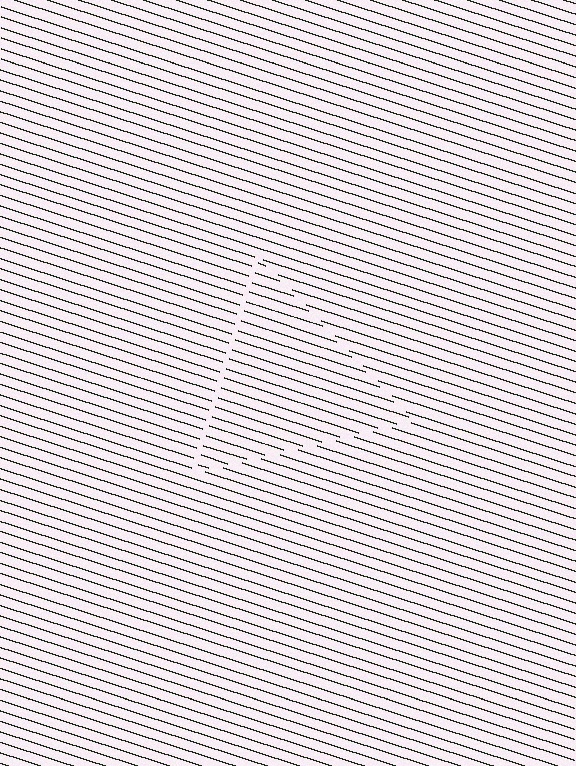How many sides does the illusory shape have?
3 sides — the line-ends trace a triangle.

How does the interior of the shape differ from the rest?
The interior of the shape contains the same grating, shifted by half a period — the contour is defined by the phase discontinuity where line-ends from the inner and outer gratings abut.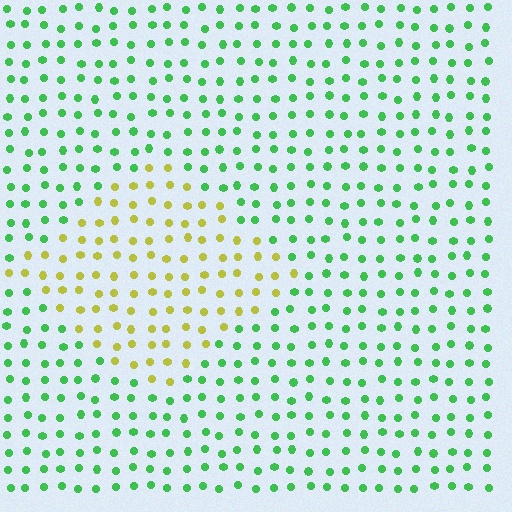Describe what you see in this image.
The image is filled with small green elements in a uniform arrangement. A diamond-shaped region is visible where the elements are tinted to a slightly different hue, forming a subtle color boundary.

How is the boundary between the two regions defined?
The boundary is defined purely by a slight shift in hue (about 64 degrees). Spacing, size, and orientation are identical on both sides.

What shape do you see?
I see a diamond.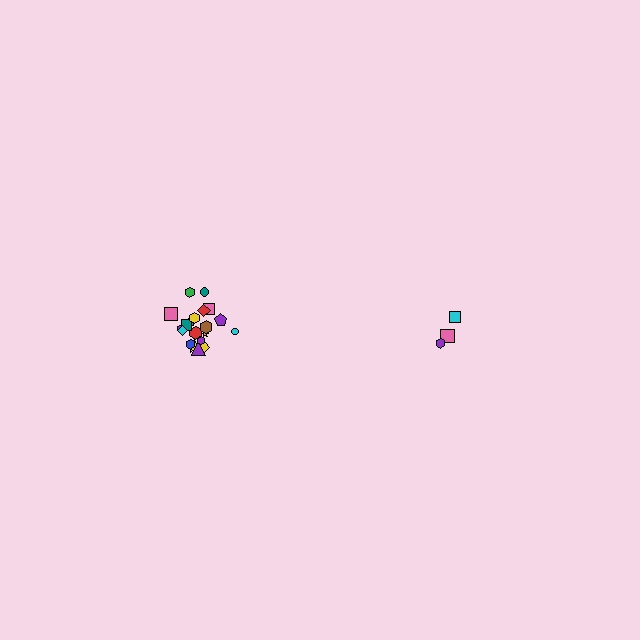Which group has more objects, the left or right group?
The left group.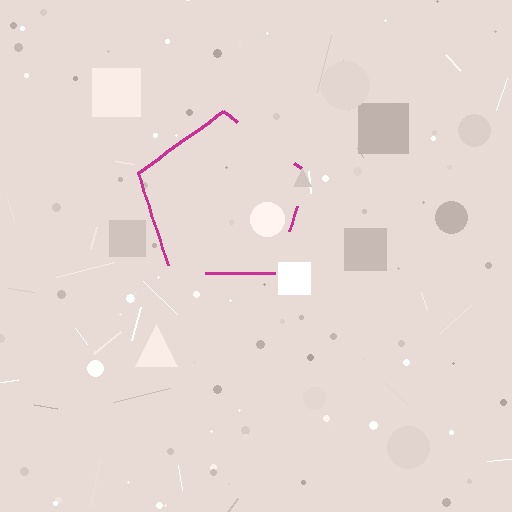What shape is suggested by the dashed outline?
The dashed outline suggests a pentagon.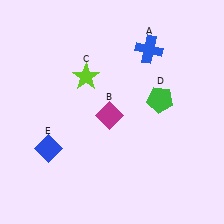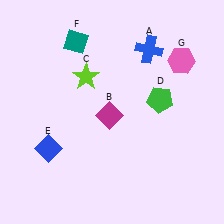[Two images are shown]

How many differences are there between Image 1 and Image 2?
There are 2 differences between the two images.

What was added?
A teal diamond (F), a pink hexagon (G) were added in Image 2.